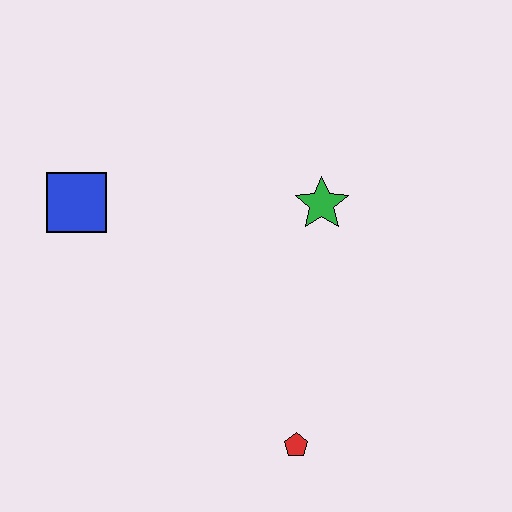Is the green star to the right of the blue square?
Yes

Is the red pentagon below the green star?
Yes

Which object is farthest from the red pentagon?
The blue square is farthest from the red pentagon.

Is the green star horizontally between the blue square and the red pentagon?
No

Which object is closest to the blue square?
The green star is closest to the blue square.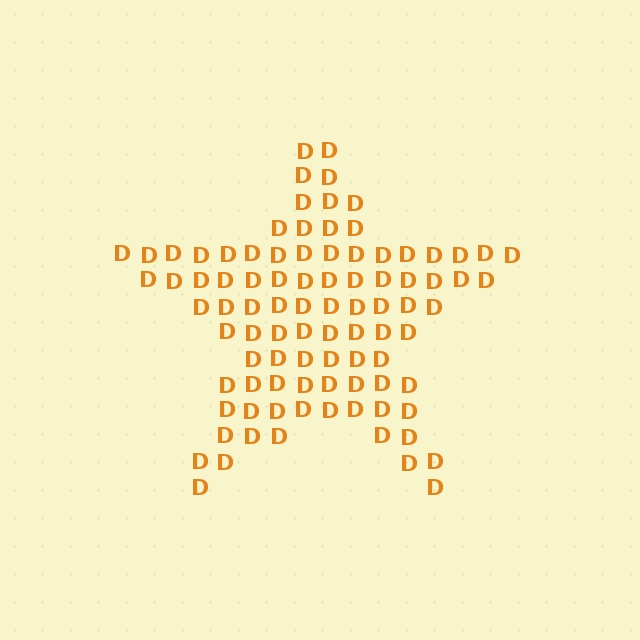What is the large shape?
The large shape is a star.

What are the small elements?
The small elements are letter D's.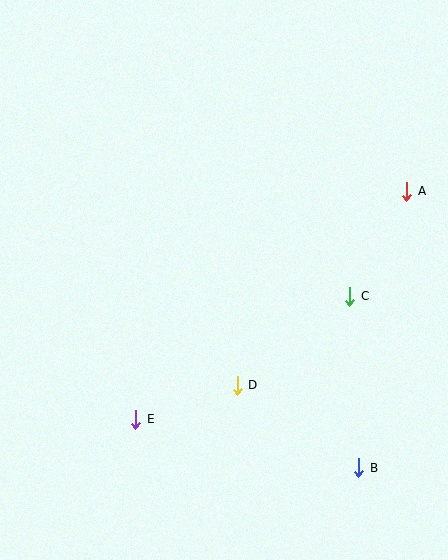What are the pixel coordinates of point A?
Point A is at (407, 191).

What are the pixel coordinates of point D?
Point D is at (237, 385).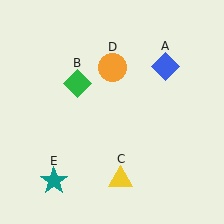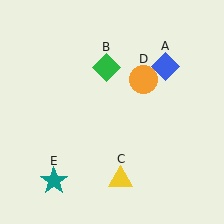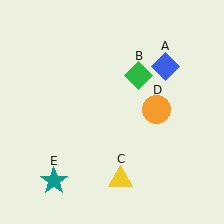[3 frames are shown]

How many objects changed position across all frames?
2 objects changed position: green diamond (object B), orange circle (object D).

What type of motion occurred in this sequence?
The green diamond (object B), orange circle (object D) rotated clockwise around the center of the scene.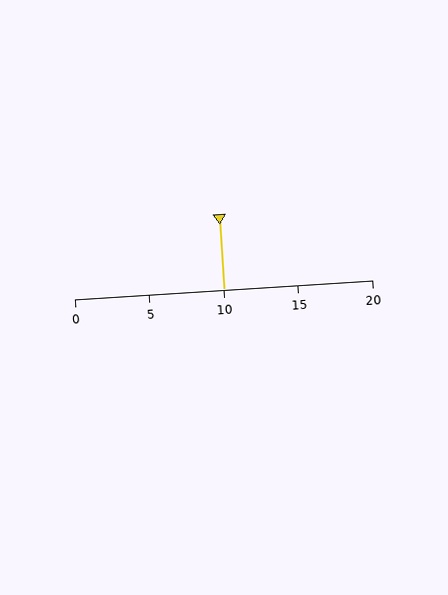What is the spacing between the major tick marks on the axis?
The major ticks are spaced 5 apart.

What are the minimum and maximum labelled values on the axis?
The axis runs from 0 to 20.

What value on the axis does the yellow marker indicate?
The marker indicates approximately 10.